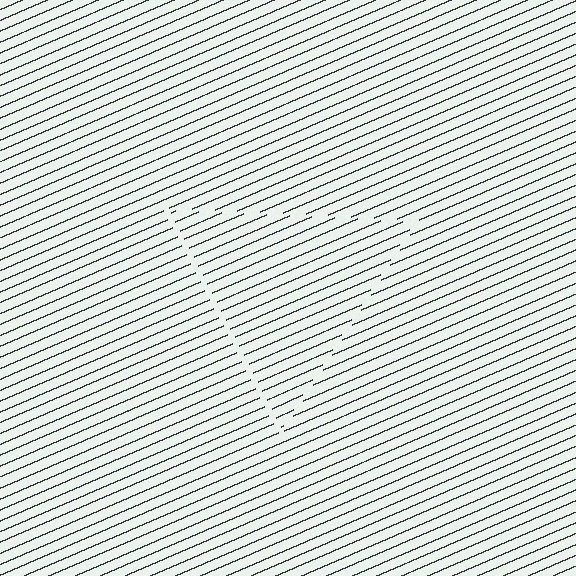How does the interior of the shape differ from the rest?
The interior of the shape contains the same grating, shifted by half a period — the contour is defined by the phase discontinuity where line-ends from the inner and outer gratings abut.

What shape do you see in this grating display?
An illusory triangle. The interior of the shape contains the same grating, shifted by half a period — the contour is defined by the phase discontinuity where line-ends from the inner and outer gratings abut.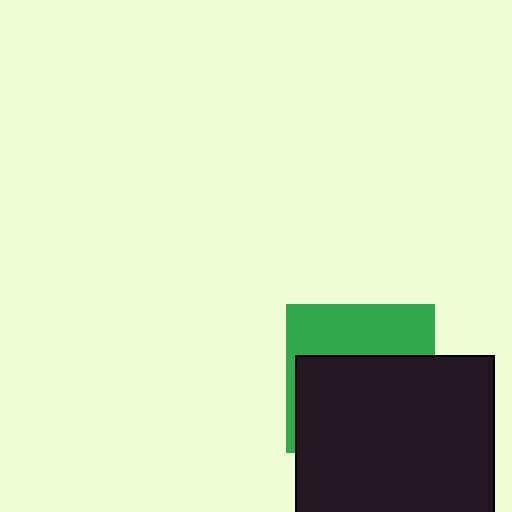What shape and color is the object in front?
The object in front is a black square.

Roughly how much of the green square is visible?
A small part of it is visible (roughly 39%).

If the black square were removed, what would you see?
You would see the complete green square.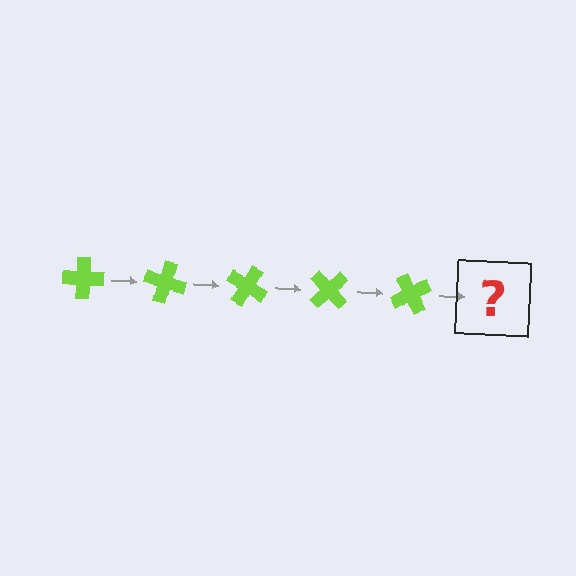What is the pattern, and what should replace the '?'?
The pattern is that the cross rotates 15 degrees each step. The '?' should be a lime cross rotated 75 degrees.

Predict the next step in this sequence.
The next step is a lime cross rotated 75 degrees.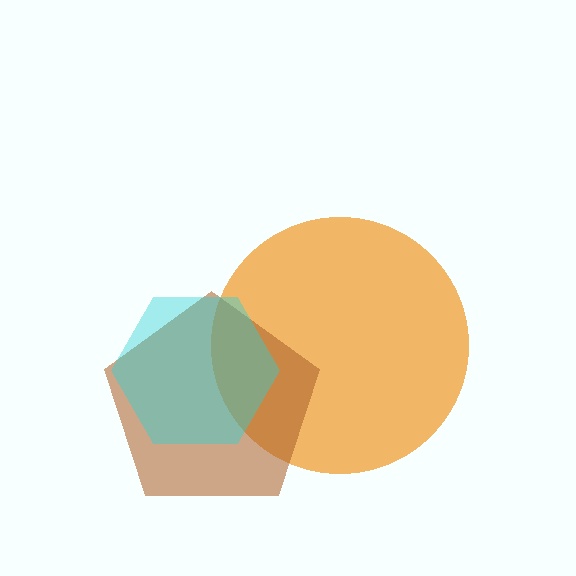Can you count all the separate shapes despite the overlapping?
Yes, there are 3 separate shapes.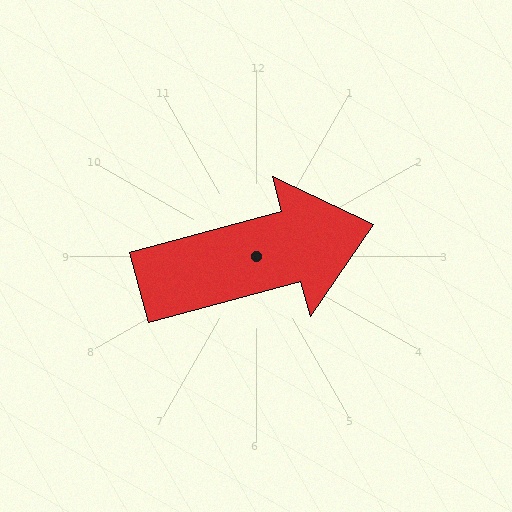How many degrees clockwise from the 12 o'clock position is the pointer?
Approximately 75 degrees.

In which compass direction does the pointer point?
East.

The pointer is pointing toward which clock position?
Roughly 2 o'clock.